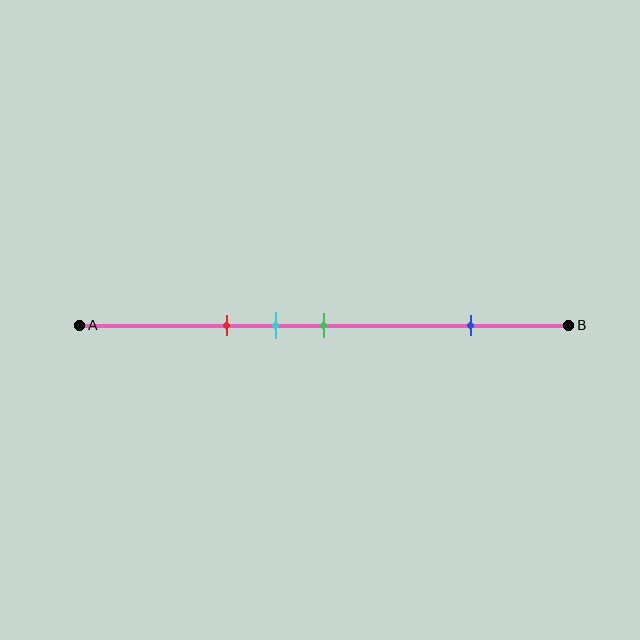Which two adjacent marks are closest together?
The cyan and green marks are the closest adjacent pair.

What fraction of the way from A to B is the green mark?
The green mark is approximately 50% (0.5) of the way from A to B.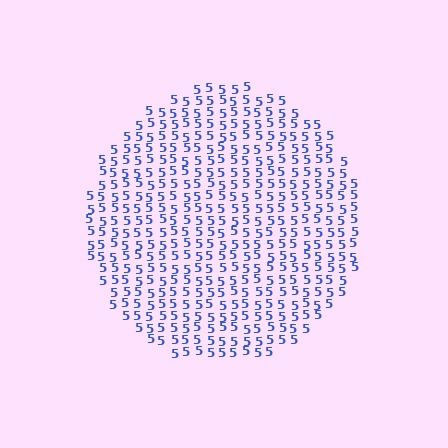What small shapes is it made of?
It is made of small digit 5's.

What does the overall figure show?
The overall figure shows a circle.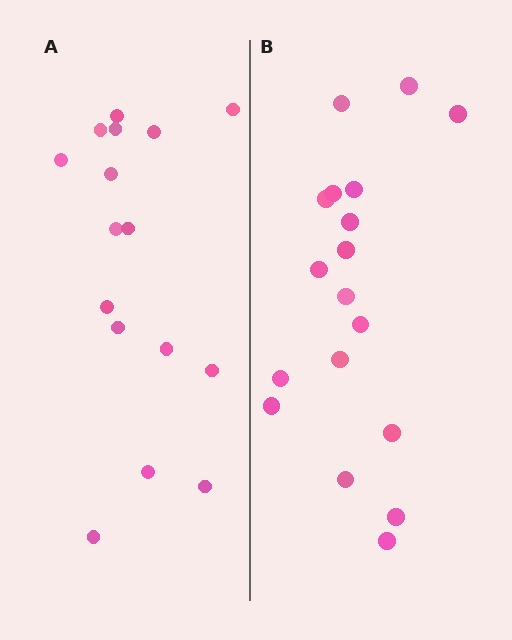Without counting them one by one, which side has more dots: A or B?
Region B (the right region) has more dots.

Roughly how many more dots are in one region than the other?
Region B has just a few more — roughly 2 or 3 more dots than region A.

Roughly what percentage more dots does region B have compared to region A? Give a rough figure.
About 10% more.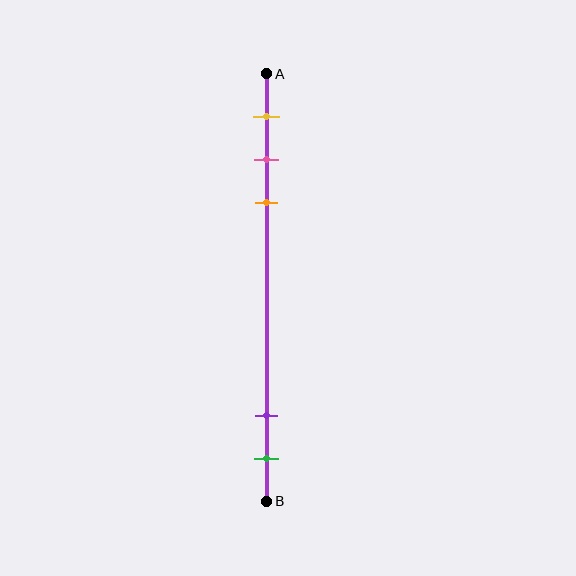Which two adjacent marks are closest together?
The pink and orange marks are the closest adjacent pair.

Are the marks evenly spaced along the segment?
No, the marks are not evenly spaced.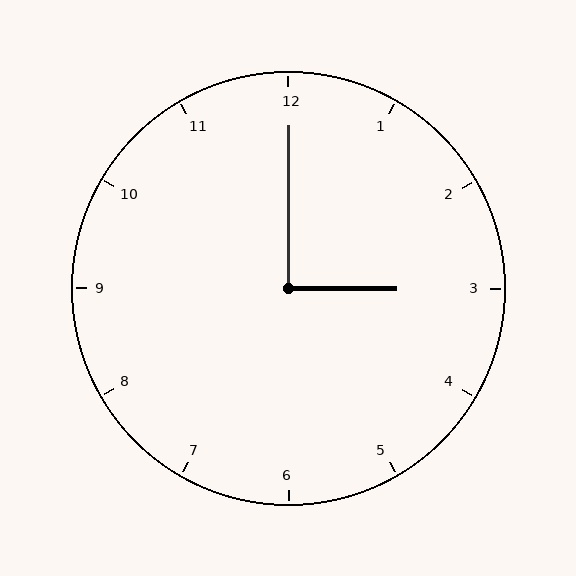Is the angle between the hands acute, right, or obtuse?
It is right.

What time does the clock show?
3:00.